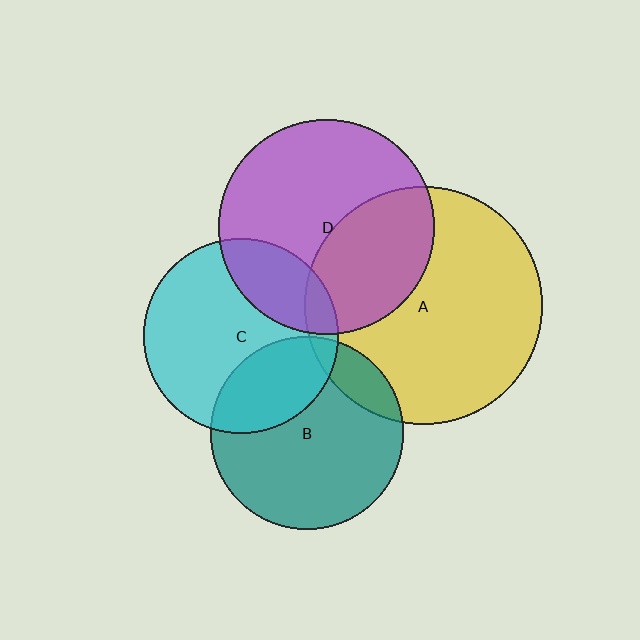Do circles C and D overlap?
Yes.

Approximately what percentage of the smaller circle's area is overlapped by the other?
Approximately 25%.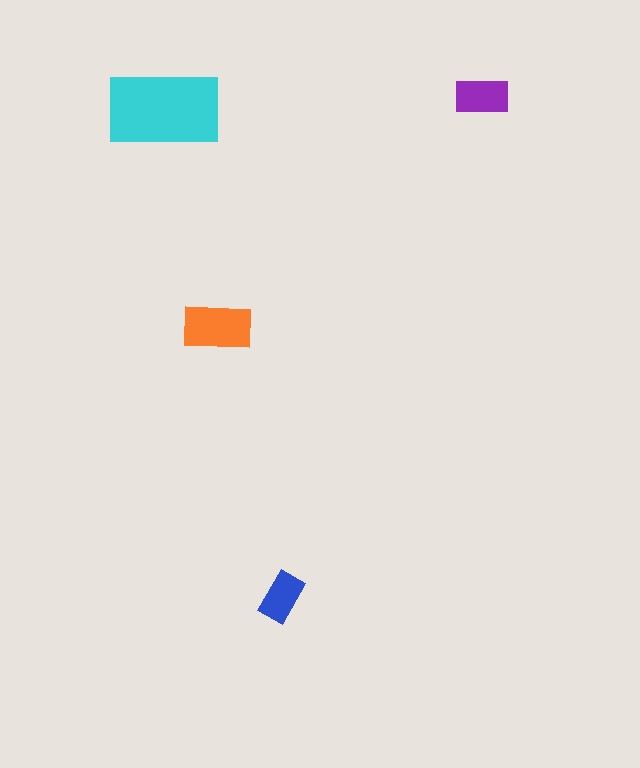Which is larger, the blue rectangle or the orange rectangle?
The orange one.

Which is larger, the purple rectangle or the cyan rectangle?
The cyan one.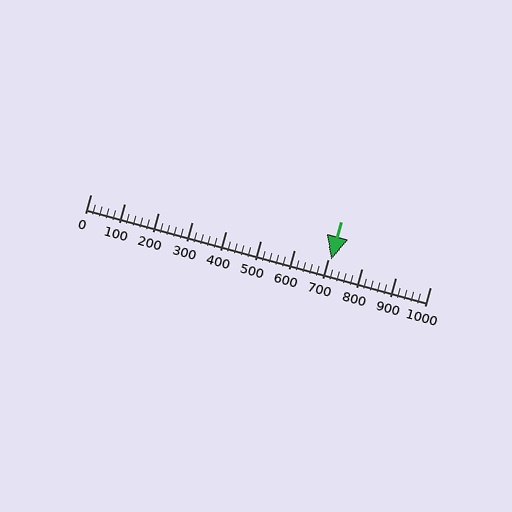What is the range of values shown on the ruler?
The ruler shows values from 0 to 1000.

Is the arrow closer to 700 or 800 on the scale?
The arrow is closer to 700.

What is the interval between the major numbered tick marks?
The major tick marks are spaced 100 units apart.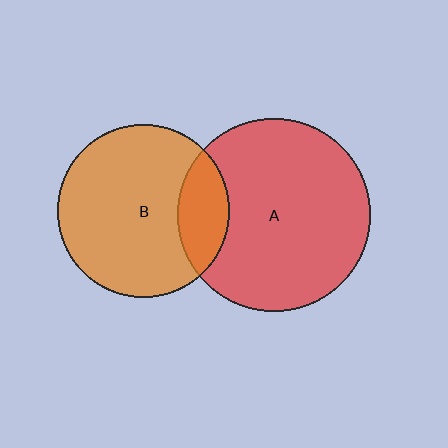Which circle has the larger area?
Circle A (red).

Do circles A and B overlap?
Yes.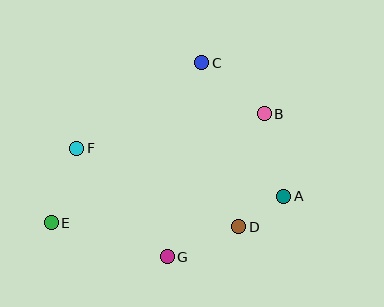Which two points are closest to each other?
Points A and D are closest to each other.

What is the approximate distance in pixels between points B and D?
The distance between B and D is approximately 116 pixels.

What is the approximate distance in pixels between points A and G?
The distance between A and G is approximately 131 pixels.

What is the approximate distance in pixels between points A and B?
The distance between A and B is approximately 85 pixels.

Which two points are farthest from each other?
Points B and E are farthest from each other.